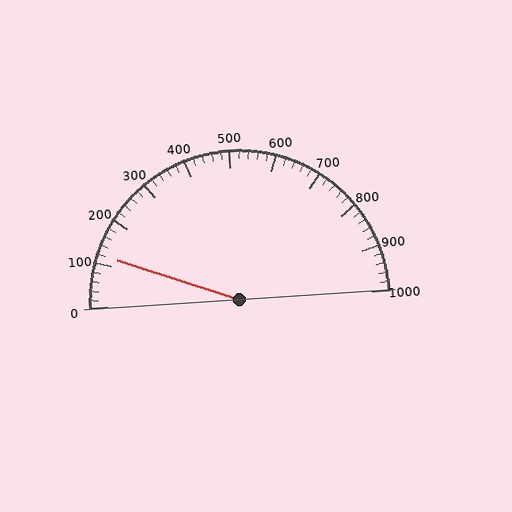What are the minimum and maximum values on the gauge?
The gauge ranges from 0 to 1000.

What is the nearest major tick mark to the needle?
The nearest major tick mark is 100.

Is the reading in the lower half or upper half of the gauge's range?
The reading is in the lower half of the range (0 to 1000).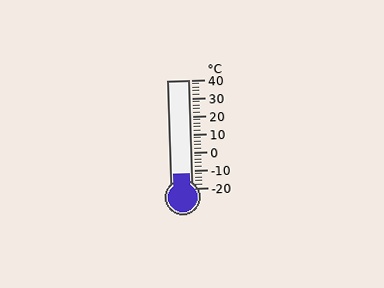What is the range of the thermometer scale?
The thermometer scale ranges from -20°C to 40°C.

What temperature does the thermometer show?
The thermometer shows approximately -12°C.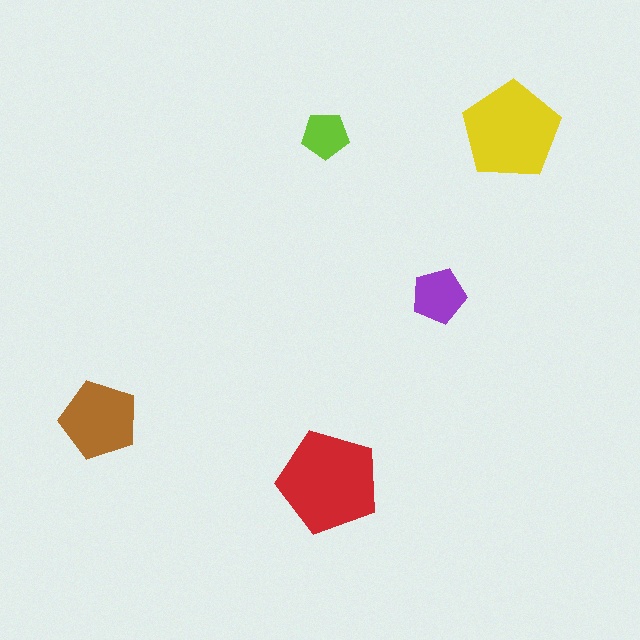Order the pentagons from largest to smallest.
the red one, the yellow one, the brown one, the purple one, the lime one.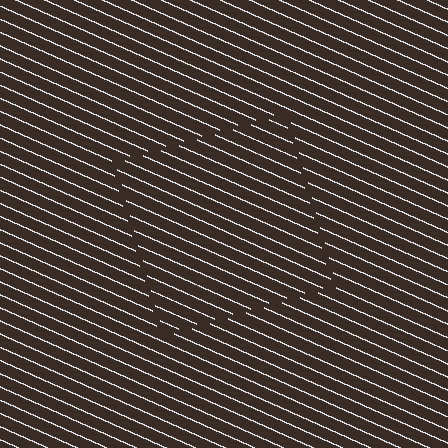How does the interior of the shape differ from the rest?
The interior of the shape contains the same grating, shifted by half a period — the contour is defined by the phase discontinuity where line-ends from the inner and outer gratings abut.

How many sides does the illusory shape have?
4 sides — the line-ends trace a square.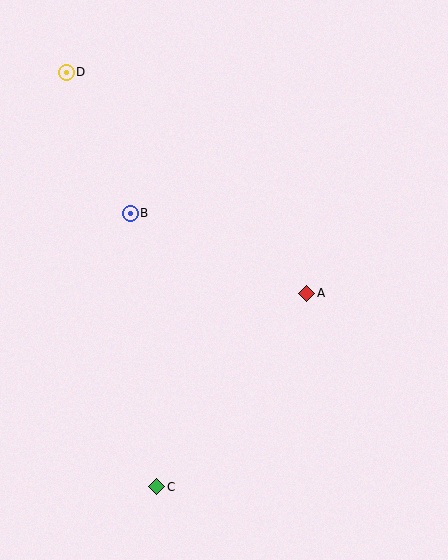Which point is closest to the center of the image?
Point A at (307, 293) is closest to the center.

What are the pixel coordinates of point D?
Point D is at (66, 72).